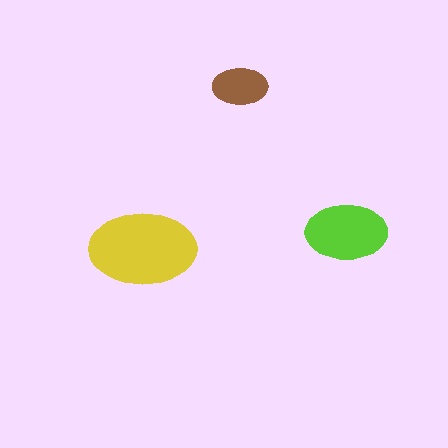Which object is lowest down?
The yellow ellipse is bottommost.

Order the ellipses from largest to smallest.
the yellow one, the lime one, the brown one.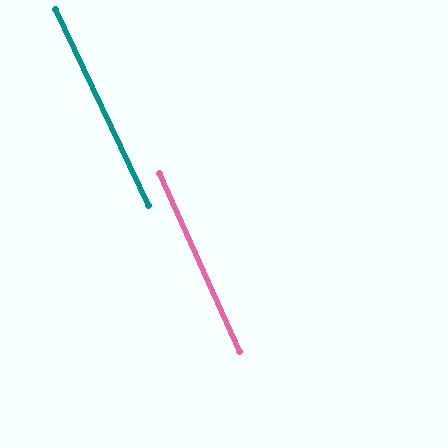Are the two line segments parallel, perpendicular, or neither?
Parallel — their directions differ by only 1.1°.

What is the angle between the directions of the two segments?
Approximately 1 degree.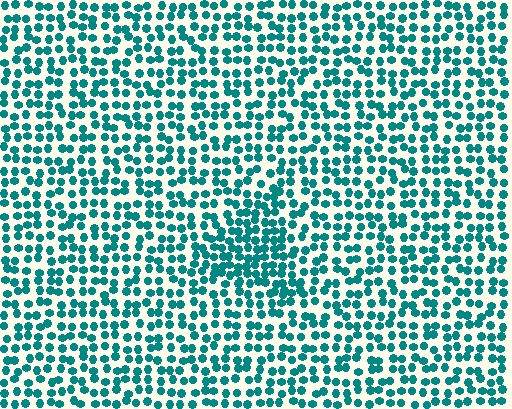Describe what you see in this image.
The image contains small teal elements arranged at two different densities. A triangle-shaped region is visible where the elements are more densely packed than the surrounding area.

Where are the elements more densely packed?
The elements are more densely packed inside the triangle boundary.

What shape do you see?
I see a triangle.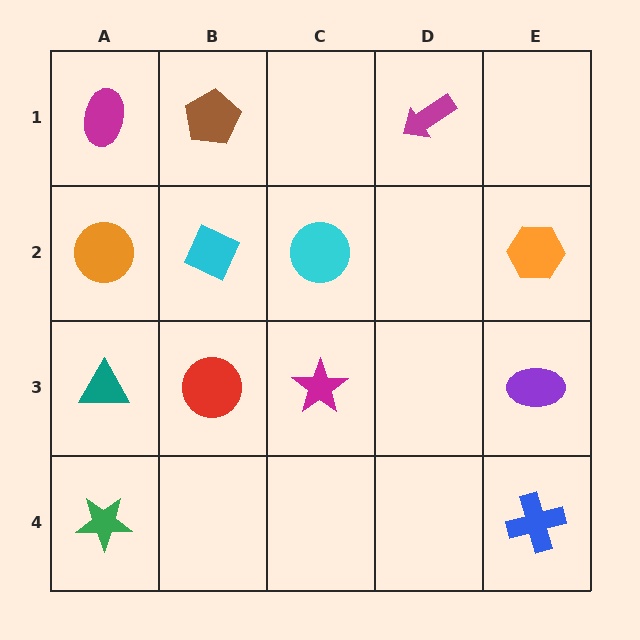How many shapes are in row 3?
4 shapes.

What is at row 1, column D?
A magenta arrow.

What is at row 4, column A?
A green star.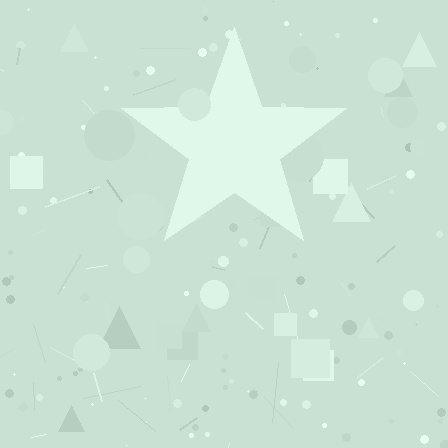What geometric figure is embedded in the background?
A star is embedded in the background.